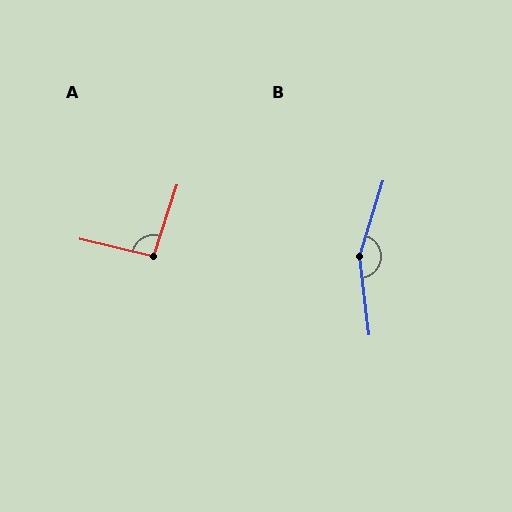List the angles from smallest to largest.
A (95°), B (156°).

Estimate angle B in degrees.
Approximately 156 degrees.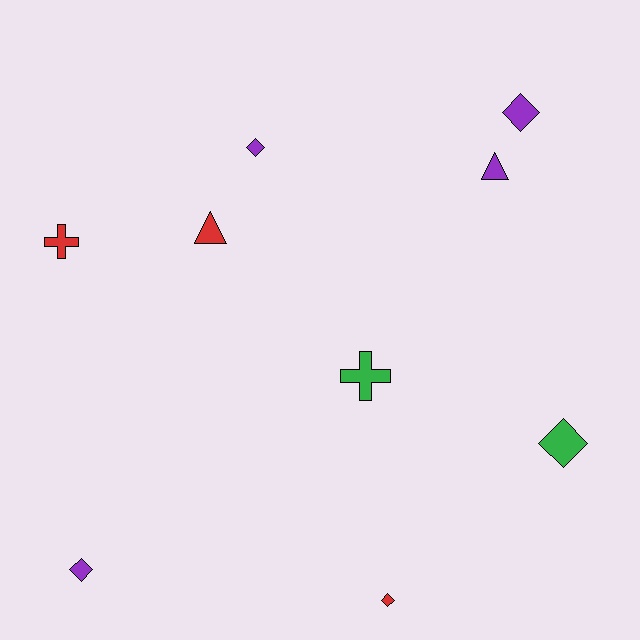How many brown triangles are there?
There are no brown triangles.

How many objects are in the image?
There are 9 objects.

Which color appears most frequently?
Purple, with 4 objects.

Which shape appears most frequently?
Diamond, with 5 objects.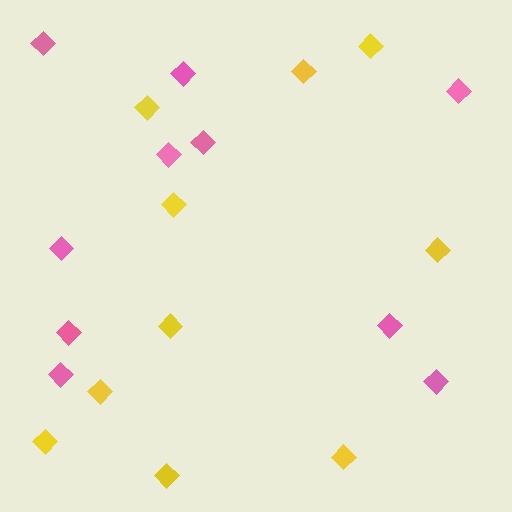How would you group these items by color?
There are 2 groups: one group of yellow diamonds (10) and one group of pink diamonds (10).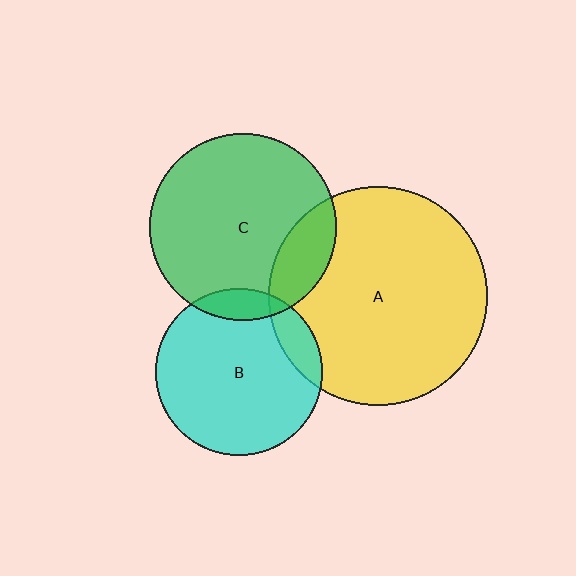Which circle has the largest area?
Circle A (yellow).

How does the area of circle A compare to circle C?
Approximately 1.4 times.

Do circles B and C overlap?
Yes.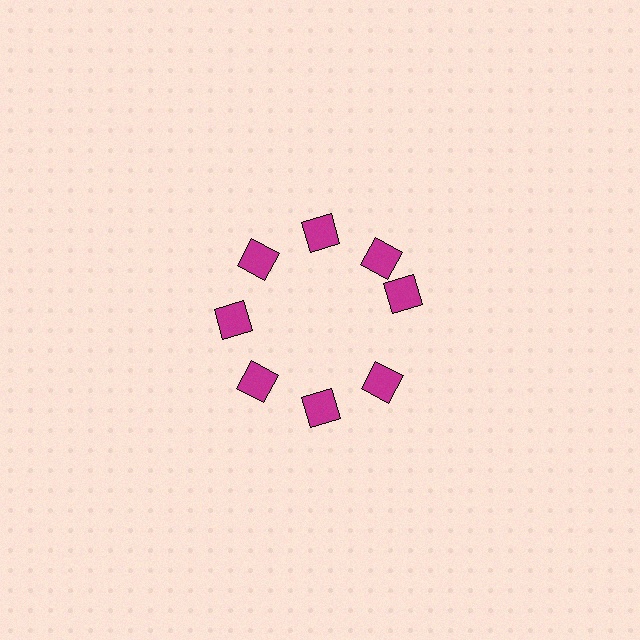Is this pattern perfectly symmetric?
No. The 8 magenta squares are arranged in a ring, but one element near the 3 o'clock position is rotated out of alignment along the ring, breaking the 8-fold rotational symmetry.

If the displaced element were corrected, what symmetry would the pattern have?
It would have 8-fold rotational symmetry — the pattern would map onto itself every 45 degrees.